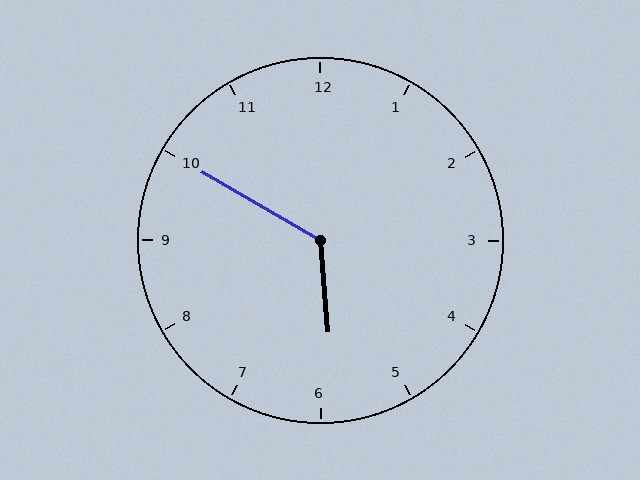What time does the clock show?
5:50.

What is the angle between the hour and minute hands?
Approximately 125 degrees.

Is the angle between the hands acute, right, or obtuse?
It is obtuse.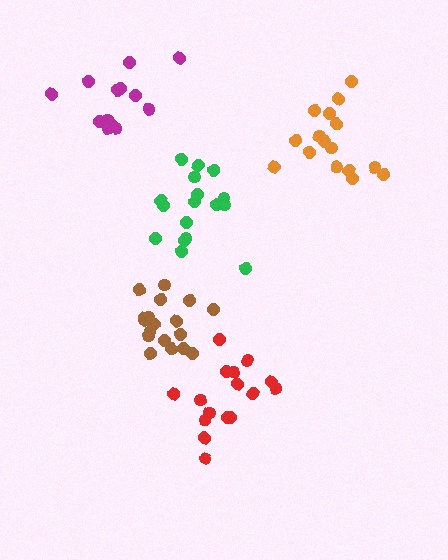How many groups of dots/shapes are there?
There are 5 groups.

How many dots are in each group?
Group 1: 18 dots, Group 2: 13 dots, Group 3: 16 dots, Group 4: 16 dots, Group 5: 17 dots (80 total).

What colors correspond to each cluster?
The clusters are colored: brown, magenta, orange, red, green.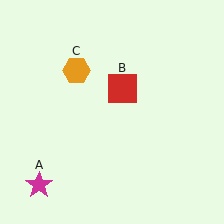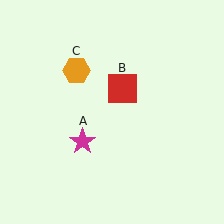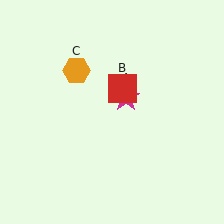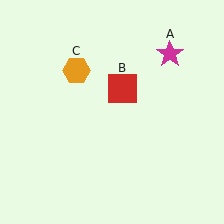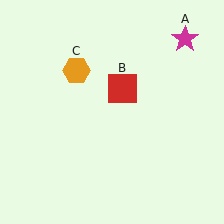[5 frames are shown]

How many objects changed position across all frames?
1 object changed position: magenta star (object A).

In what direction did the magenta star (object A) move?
The magenta star (object A) moved up and to the right.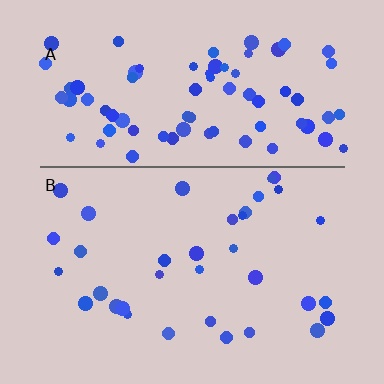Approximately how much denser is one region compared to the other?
Approximately 2.3× — region A over region B.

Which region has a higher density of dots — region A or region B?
A (the top).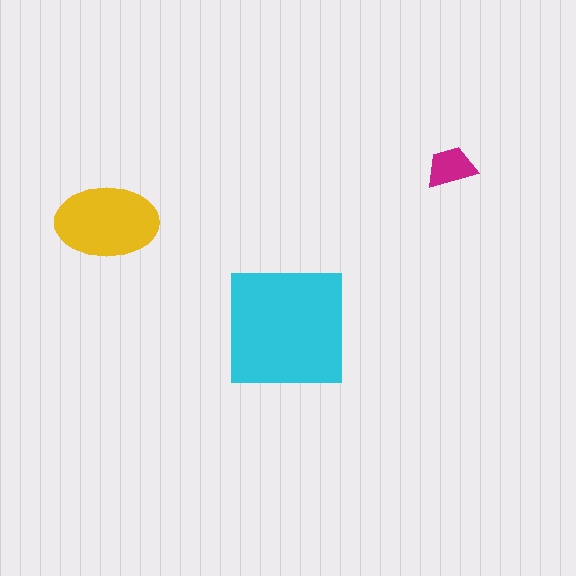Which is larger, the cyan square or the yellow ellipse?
The cyan square.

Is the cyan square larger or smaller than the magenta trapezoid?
Larger.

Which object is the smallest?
The magenta trapezoid.